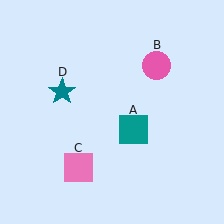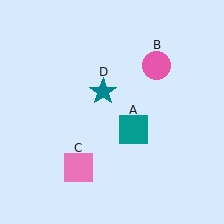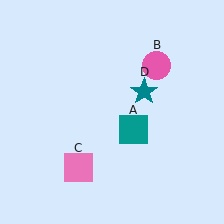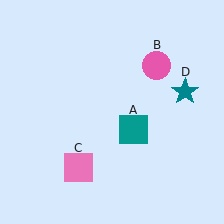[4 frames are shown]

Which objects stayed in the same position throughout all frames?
Teal square (object A) and pink circle (object B) and pink square (object C) remained stationary.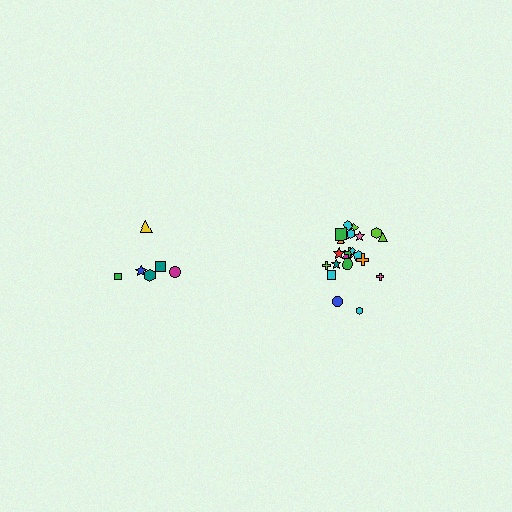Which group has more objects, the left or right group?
The right group.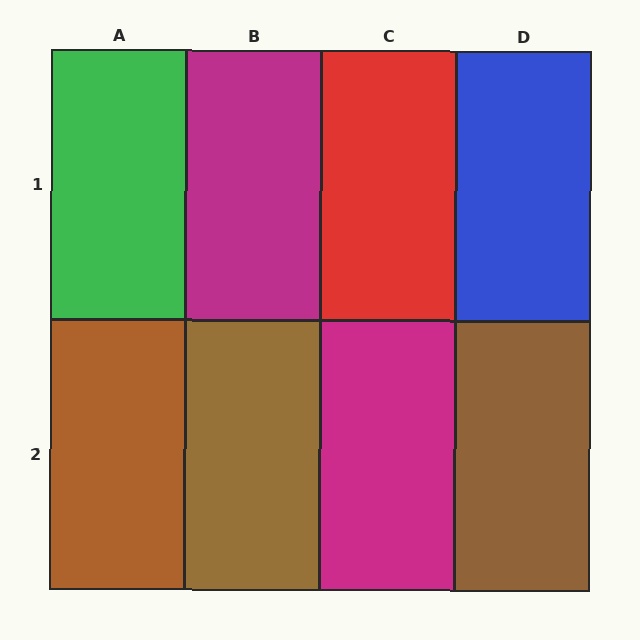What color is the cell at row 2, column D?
Brown.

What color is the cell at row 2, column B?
Brown.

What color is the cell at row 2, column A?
Brown.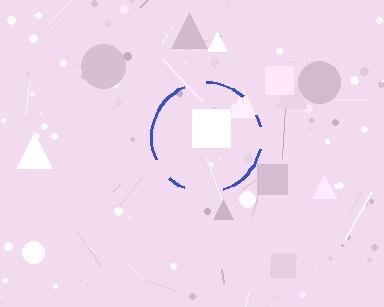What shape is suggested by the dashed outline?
The dashed outline suggests a circle.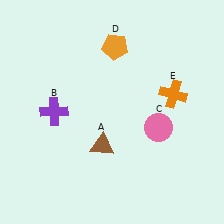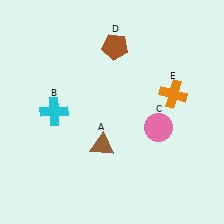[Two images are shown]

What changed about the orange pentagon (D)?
In Image 1, D is orange. In Image 2, it changed to brown.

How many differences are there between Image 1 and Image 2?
There are 2 differences between the two images.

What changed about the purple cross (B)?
In Image 1, B is purple. In Image 2, it changed to cyan.